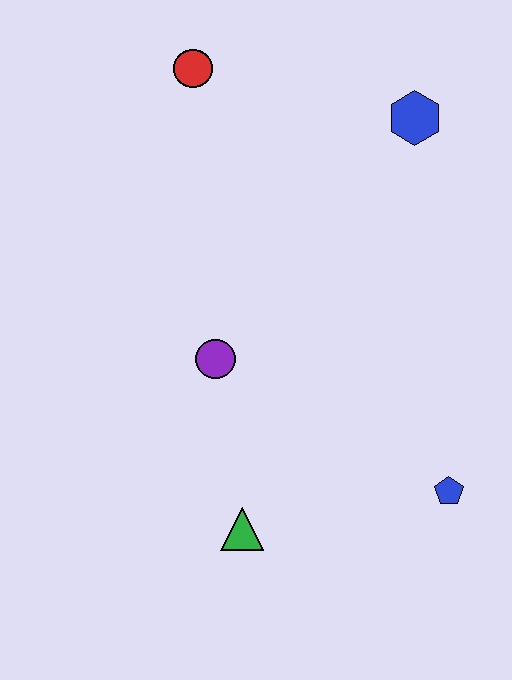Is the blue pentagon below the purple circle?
Yes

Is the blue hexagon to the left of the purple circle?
No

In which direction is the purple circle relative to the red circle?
The purple circle is below the red circle.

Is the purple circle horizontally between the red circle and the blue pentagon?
Yes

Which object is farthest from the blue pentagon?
The red circle is farthest from the blue pentagon.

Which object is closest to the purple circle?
The green triangle is closest to the purple circle.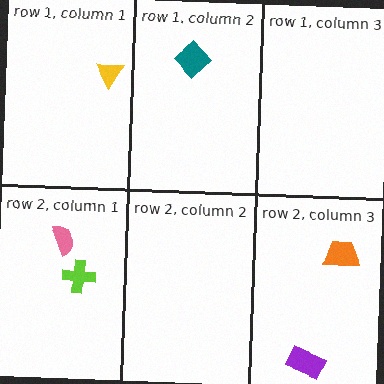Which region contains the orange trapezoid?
The row 2, column 3 region.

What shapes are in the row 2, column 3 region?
The orange trapezoid, the purple rectangle.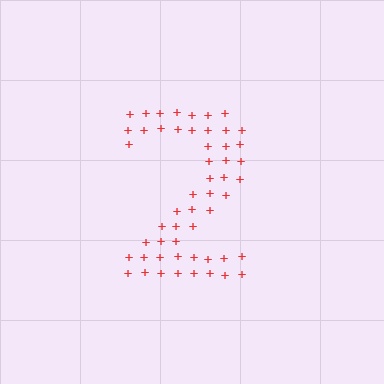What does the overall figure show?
The overall figure shows the digit 2.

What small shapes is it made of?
It is made of small plus signs.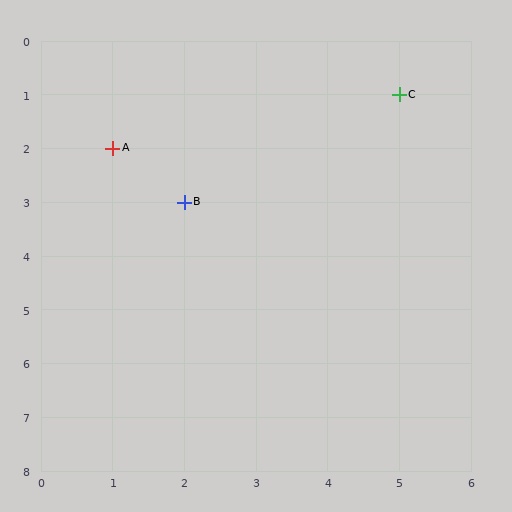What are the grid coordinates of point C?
Point C is at grid coordinates (5, 1).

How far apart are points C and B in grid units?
Points C and B are 3 columns and 2 rows apart (about 3.6 grid units diagonally).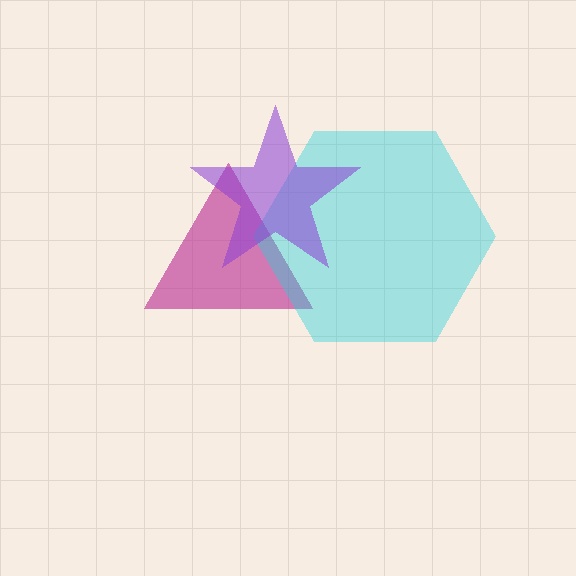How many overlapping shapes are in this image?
There are 3 overlapping shapes in the image.